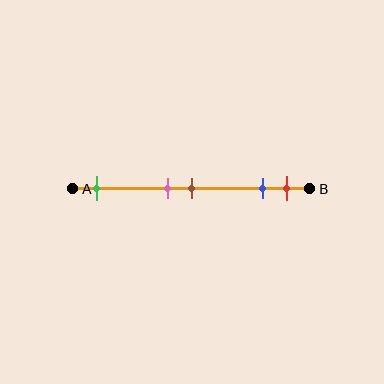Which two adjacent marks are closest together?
The pink and brown marks are the closest adjacent pair.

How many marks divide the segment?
There are 5 marks dividing the segment.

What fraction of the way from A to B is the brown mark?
The brown mark is approximately 50% (0.5) of the way from A to B.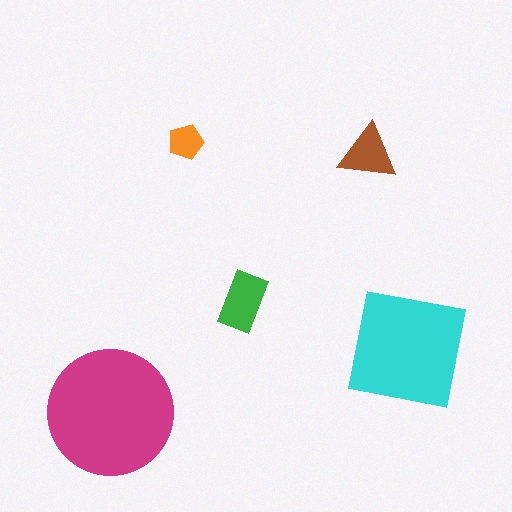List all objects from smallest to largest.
The orange pentagon, the brown triangle, the green rectangle, the cyan square, the magenta circle.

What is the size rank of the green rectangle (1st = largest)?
3rd.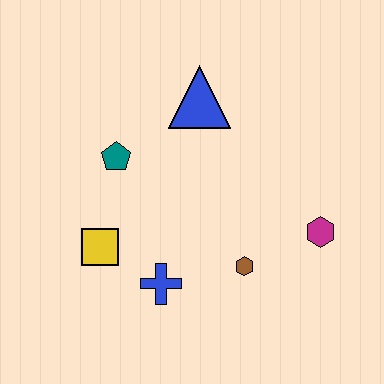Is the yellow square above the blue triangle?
No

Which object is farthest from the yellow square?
The magenta hexagon is farthest from the yellow square.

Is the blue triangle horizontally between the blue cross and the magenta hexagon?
Yes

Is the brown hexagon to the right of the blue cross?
Yes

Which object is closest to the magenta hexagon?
The brown hexagon is closest to the magenta hexagon.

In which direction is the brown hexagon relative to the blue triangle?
The brown hexagon is below the blue triangle.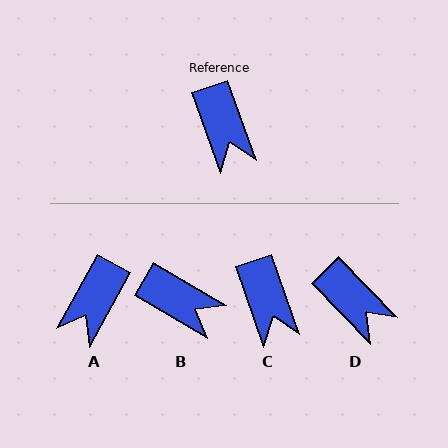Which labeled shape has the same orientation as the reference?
C.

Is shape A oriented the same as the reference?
No, it is off by about 49 degrees.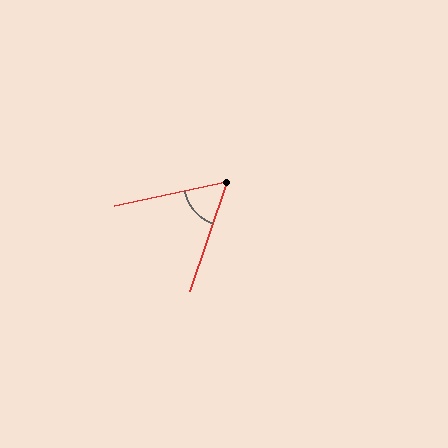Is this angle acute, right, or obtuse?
It is acute.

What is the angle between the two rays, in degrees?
Approximately 59 degrees.